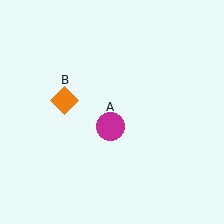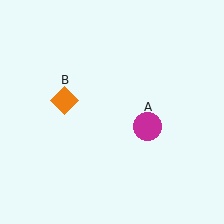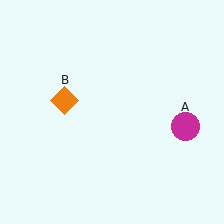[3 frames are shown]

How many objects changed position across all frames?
1 object changed position: magenta circle (object A).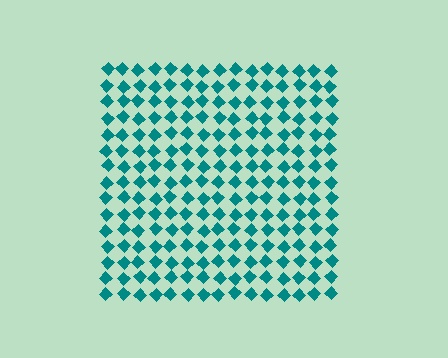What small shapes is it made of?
It is made of small diamonds.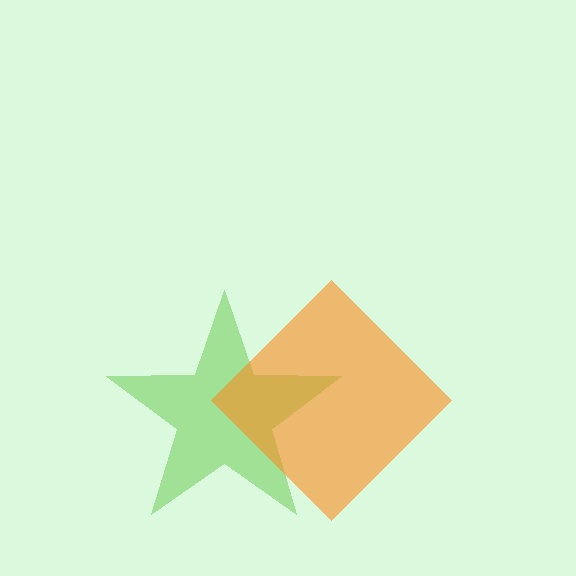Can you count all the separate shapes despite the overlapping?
Yes, there are 2 separate shapes.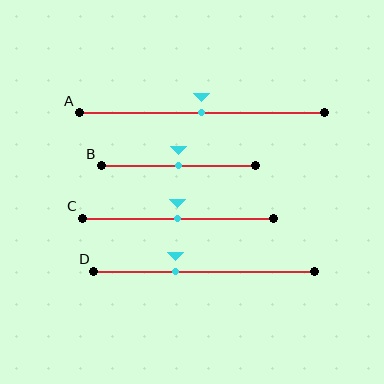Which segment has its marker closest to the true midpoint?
Segment A has its marker closest to the true midpoint.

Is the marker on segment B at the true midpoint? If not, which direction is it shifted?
Yes, the marker on segment B is at the true midpoint.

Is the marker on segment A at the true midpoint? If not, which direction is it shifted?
Yes, the marker on segment A is at the true midpoint.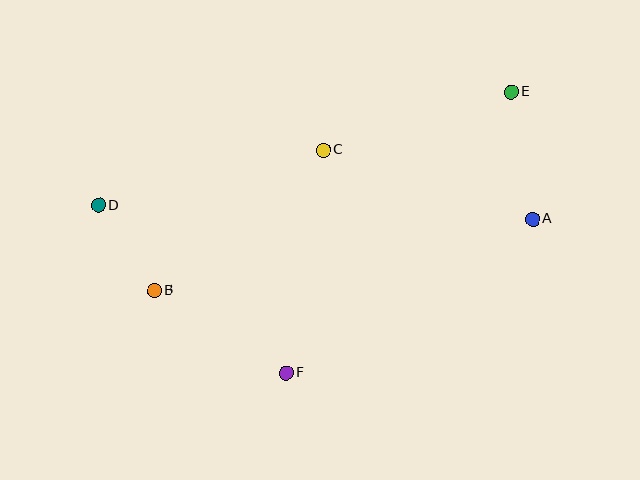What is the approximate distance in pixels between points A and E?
The distance between A and E is approximately 129 pixels.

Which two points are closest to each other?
Points B and D are closest to each other.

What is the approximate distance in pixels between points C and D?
The distance between C and D is approximately 231 pixels.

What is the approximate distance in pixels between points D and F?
The distance between D and F is approximately 251 pixels.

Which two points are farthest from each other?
Points A and D are farthest from each other.